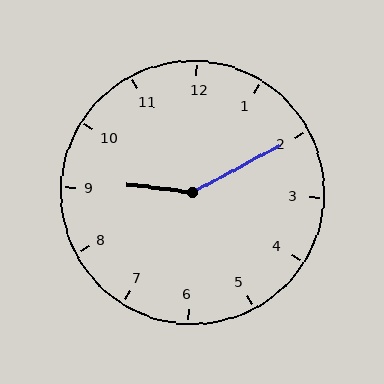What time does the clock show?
9:10.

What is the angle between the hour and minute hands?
Approximately 145 degrees.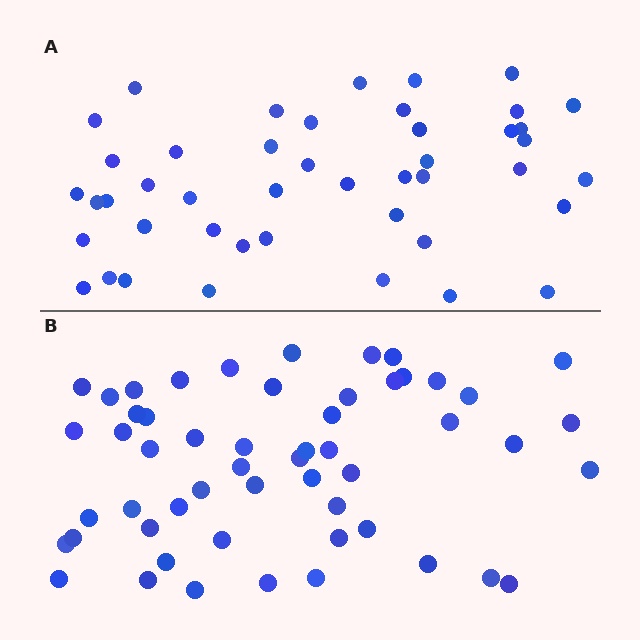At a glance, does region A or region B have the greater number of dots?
Region B (the bottom region) has more dots.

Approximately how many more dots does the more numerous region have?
Region B has roughly 8 or so more dots than region A.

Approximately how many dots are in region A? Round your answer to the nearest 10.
About 40 dots. (The exact count is 45, which rounds to 40.)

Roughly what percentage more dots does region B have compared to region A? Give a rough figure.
About 20% more.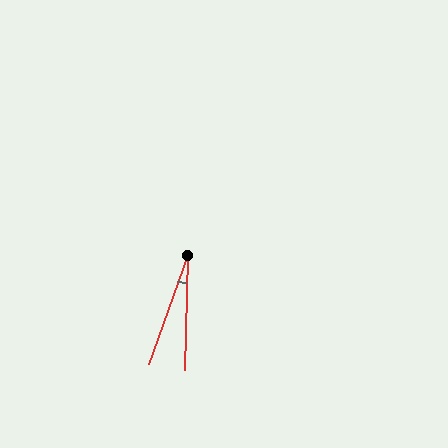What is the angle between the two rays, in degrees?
Approximately 18 degrees.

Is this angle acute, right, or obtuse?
It is acute.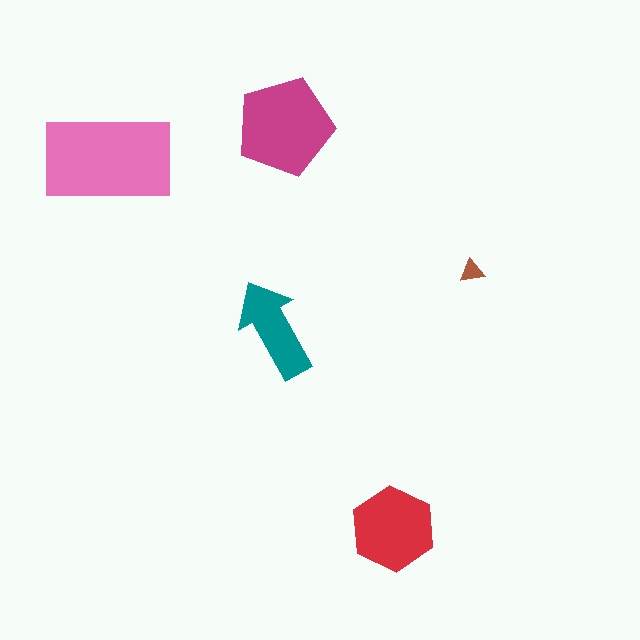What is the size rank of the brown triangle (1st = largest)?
5th.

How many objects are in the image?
There are 5 objects in the image.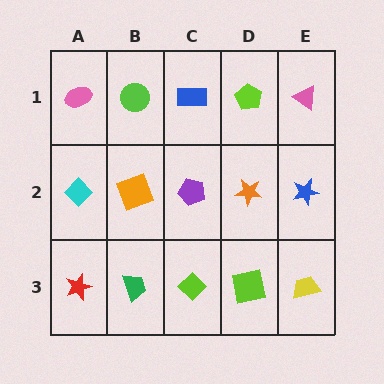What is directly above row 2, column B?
A lime circle.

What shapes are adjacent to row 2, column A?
A pink ellipse (row 1, column A), a red star (row 3, column A), an orange square (row 2, column B).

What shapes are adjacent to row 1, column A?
A cyan diamond (row 2, column A), a lime circle (row 1, column B).